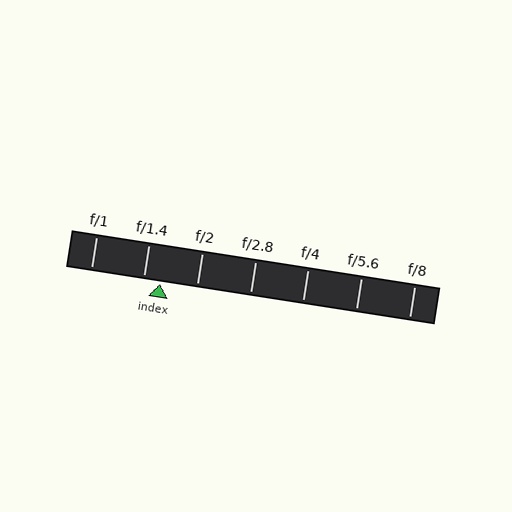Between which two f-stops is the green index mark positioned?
The index mark is between f/1.4 and f/2.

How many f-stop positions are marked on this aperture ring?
There are 7 f-stop positions marked.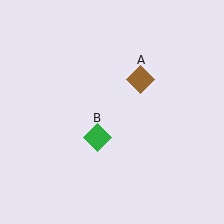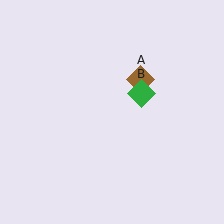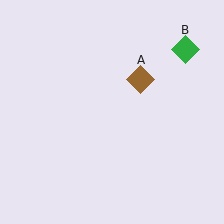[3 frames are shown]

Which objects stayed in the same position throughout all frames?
Brown diamond (object A) remained stationary.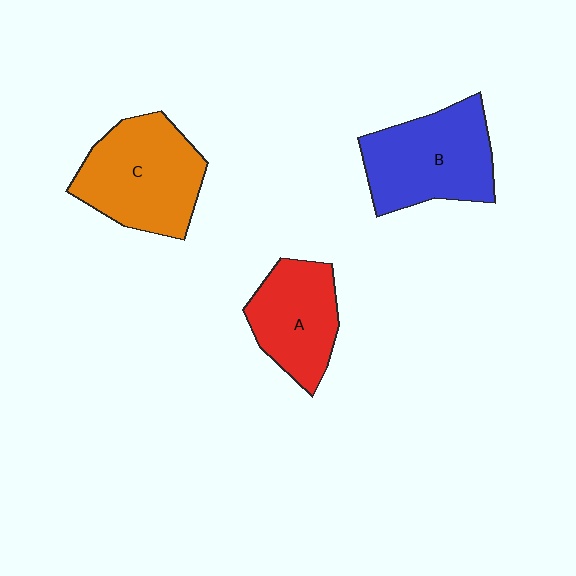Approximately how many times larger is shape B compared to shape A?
Approximately 1.3 times.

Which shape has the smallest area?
Shape A (red).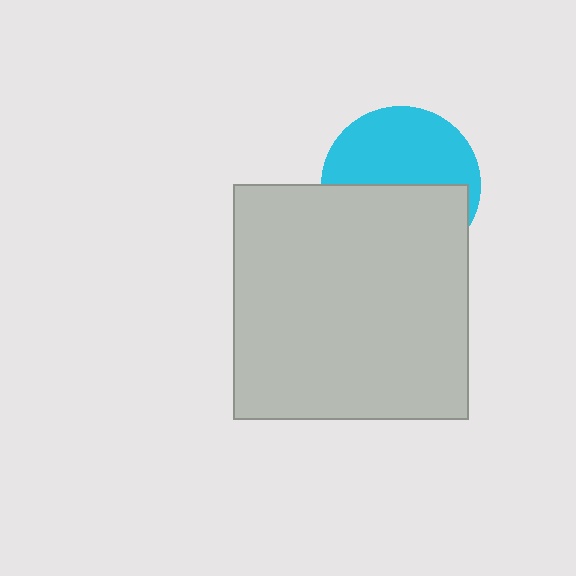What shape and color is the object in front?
The object in front is a light gray square.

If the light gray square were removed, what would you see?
You would see the complete cyan circle.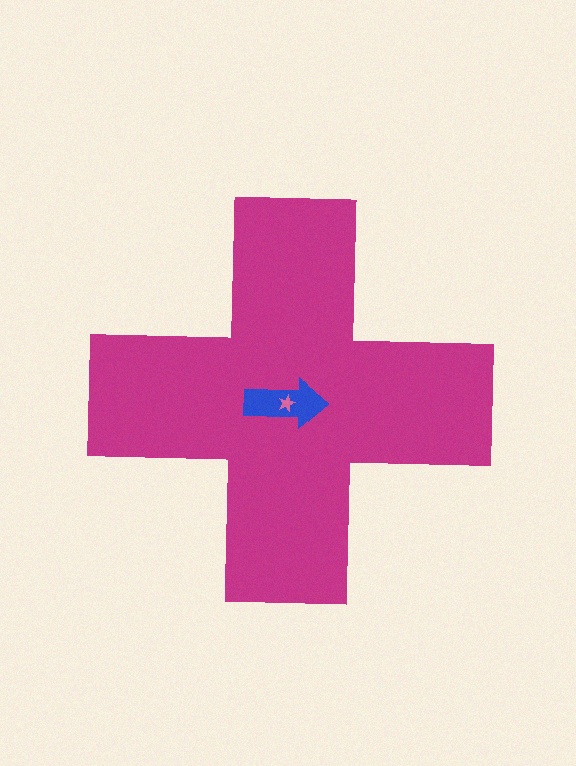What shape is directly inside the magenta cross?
The blue arrow.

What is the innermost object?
The pink star.